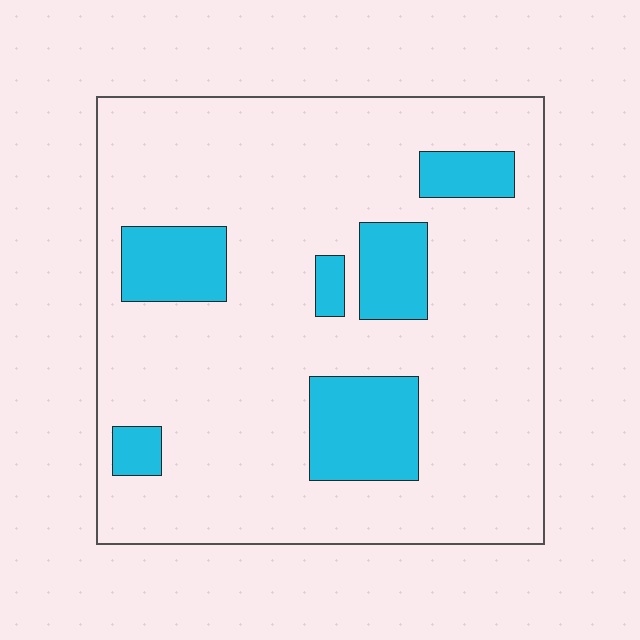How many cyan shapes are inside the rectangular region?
6.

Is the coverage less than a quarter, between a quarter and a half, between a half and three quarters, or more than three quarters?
Less than a quarter.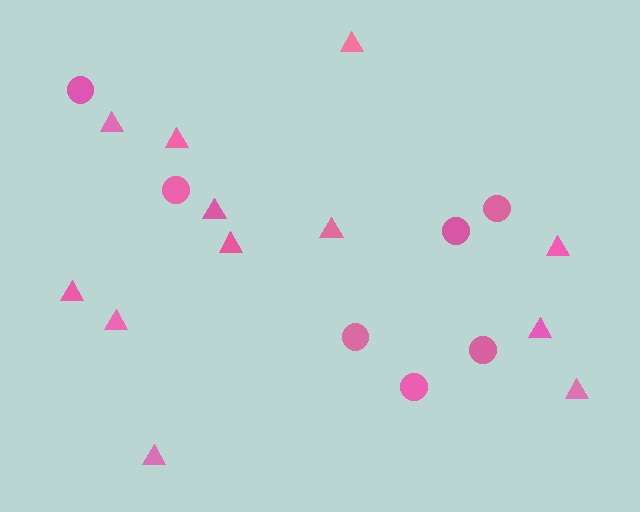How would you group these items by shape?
There are 2 groups: one group of triangles (12) and one group of circles (7).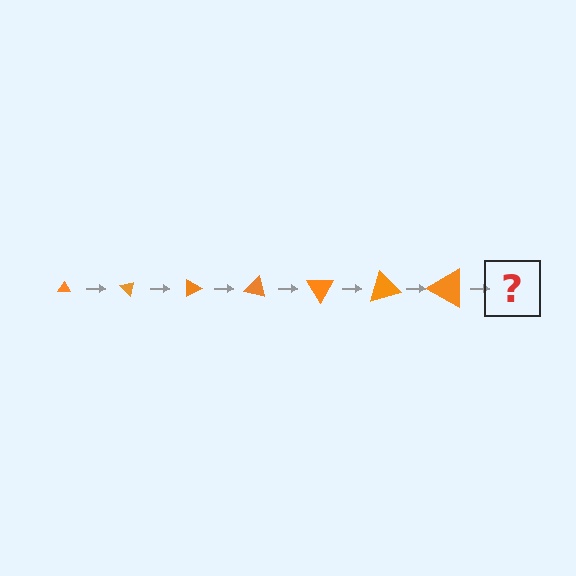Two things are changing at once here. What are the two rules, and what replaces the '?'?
The two rules are that the triangle grows larger each step and it rotates 45 degrees each step. The '?' should be a triangle, larger than the previous one and rotated 315 degrees from the start.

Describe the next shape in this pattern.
It should be a triangle, larger than the previous one and rotated 315 degrees from the start.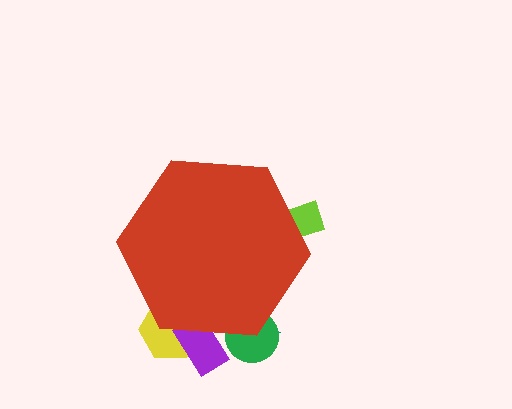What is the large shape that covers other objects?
A red hexagon.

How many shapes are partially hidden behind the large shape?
5 shapes are partially hidden.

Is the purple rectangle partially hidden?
Yes, the purple rectangle is partially hidden behind the red hexagon.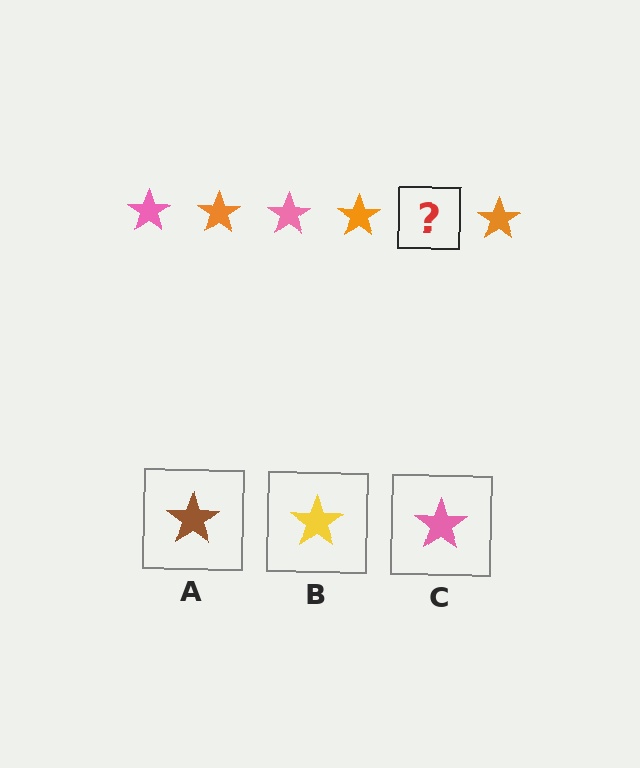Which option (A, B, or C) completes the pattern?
C.